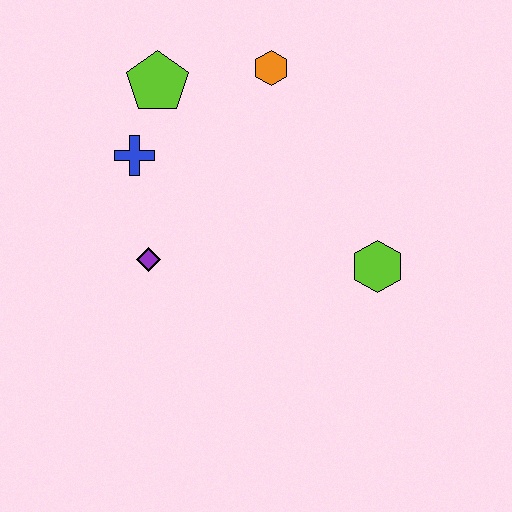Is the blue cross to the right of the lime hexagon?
No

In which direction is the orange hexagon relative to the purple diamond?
The orange hexagon is above the purple diamond.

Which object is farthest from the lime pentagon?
The lime hexagon is farthest from the lime pentagon.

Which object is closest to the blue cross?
The lime pentagon is closest to the blue cross.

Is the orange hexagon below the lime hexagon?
No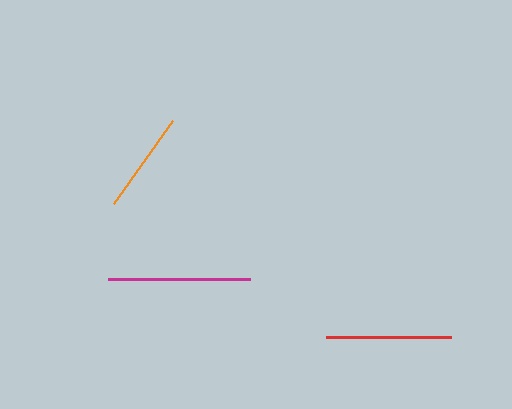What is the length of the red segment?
The red segment is approximately 126 pixels long.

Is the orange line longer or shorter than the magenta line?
The magenta line is longer than the orange line.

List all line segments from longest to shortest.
From longest to shortest: magenta, red, orange.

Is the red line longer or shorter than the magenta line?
The magenta line is longer than the red line.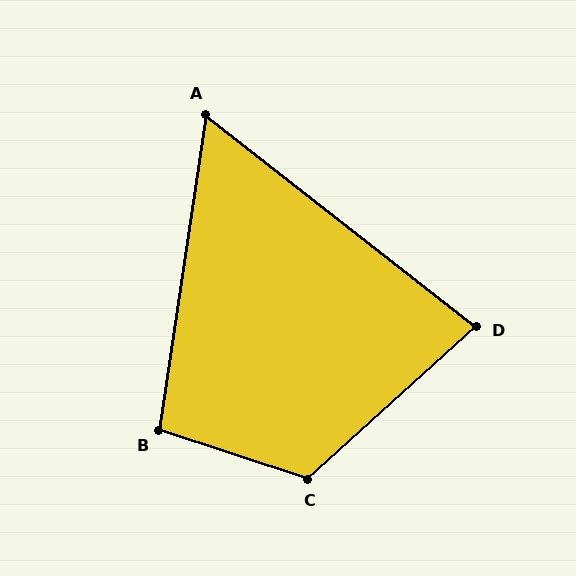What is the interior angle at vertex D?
Approximately 80 degrees (acute).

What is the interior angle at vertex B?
Approximately 100 degrees (obtuse).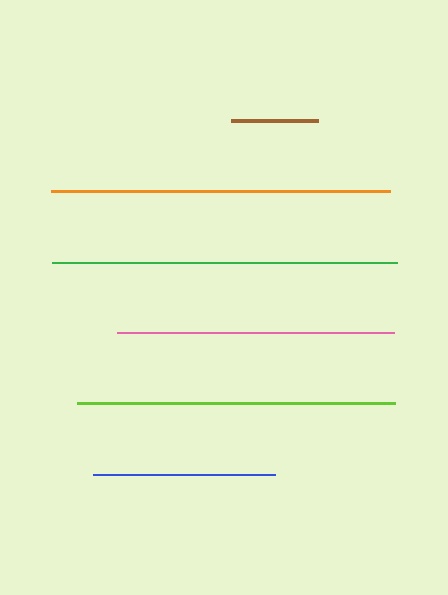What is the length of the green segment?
The green segment is approximately 345 pixels long.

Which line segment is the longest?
The green line is the longest at approximately 345 pixels.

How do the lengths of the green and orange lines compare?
The green and orange lines are approximately the same length.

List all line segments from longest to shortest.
From longest to shortest: green, orange, lime, pink, blue, brown.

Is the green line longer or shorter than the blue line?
The green line is longer than the blue line.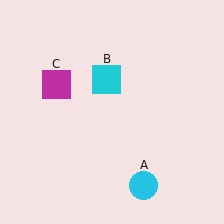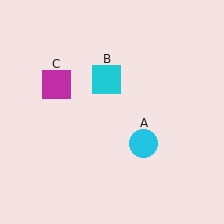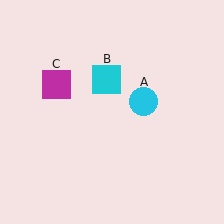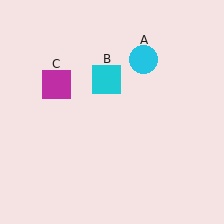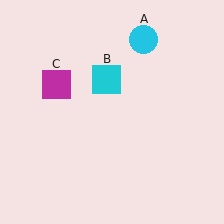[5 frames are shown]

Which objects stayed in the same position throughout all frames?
Cyan square (object B) and magenta square (object C) remained stationary.